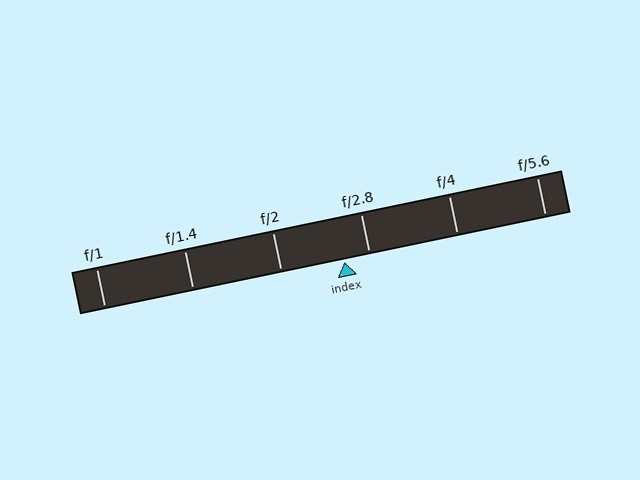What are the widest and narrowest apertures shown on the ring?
The widest aperture shown is f/1 and the narrowest is f/5.6.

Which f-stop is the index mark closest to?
The index mark is closest to f/2.8.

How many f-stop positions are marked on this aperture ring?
There are 6 f-stop positions marked.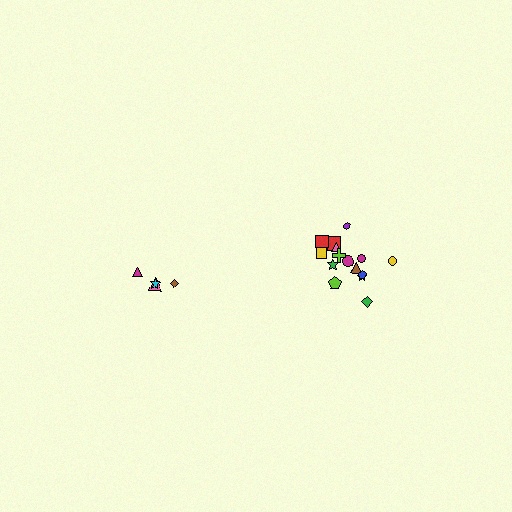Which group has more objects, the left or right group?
The right group.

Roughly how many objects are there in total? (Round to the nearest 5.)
Roughly 20 objects in total.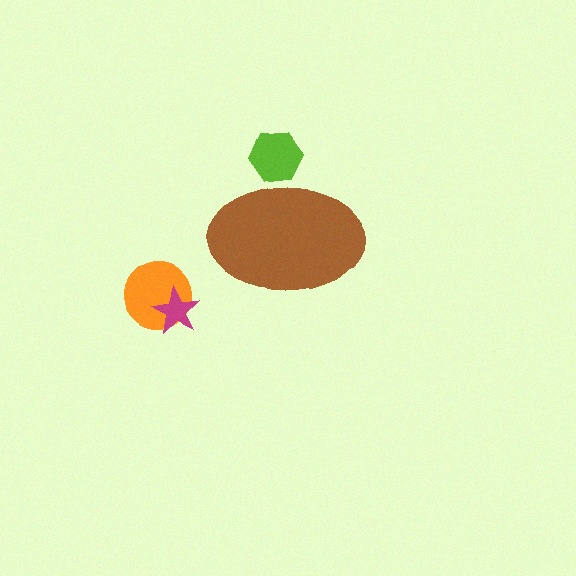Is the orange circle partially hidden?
No, the orange circle is fully visible.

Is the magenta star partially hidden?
No, the magenta star is fully visible.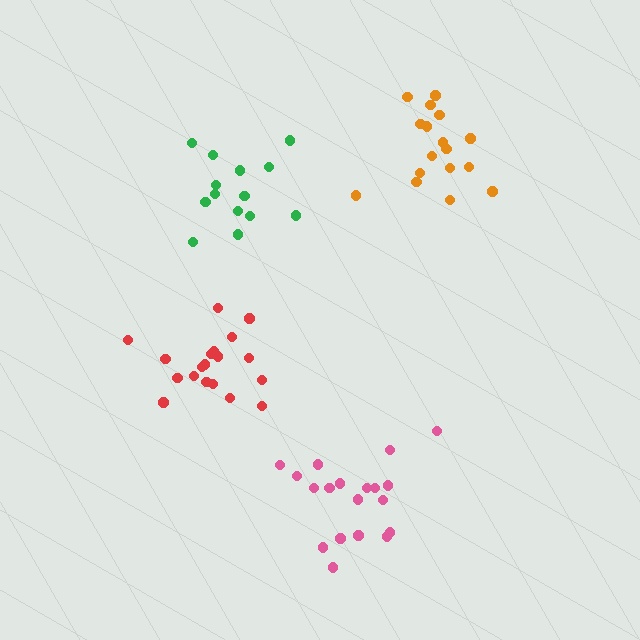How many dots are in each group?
Group 1: 17 dots, Group 2: 14 dots, Group 3: 19 dots, Group 4: 19 dots (69 total).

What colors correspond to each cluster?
The clusters are colored: orange, green, red, pink.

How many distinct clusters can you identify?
There are 4 distinct clusters.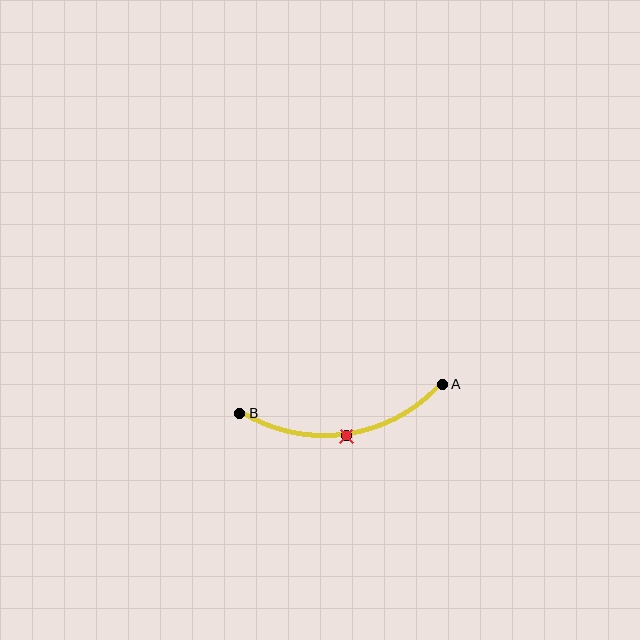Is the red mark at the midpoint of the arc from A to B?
Yes. The red mark lies on the arc at equal arc-length from both A and B — it is the arc midpoint.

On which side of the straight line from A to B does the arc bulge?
The arc bulges below the straight line connecting A and B.